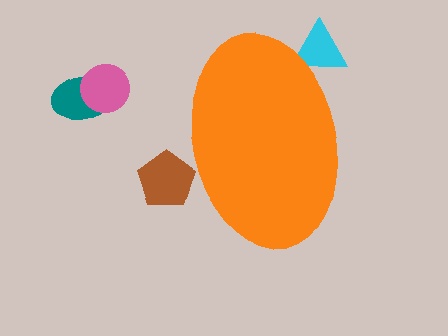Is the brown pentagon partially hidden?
Yes, the brown pentagon is partially hidden behind the orange ellipse.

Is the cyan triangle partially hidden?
Yes, the cyan triangle is partially hidden behind the orange ellipse.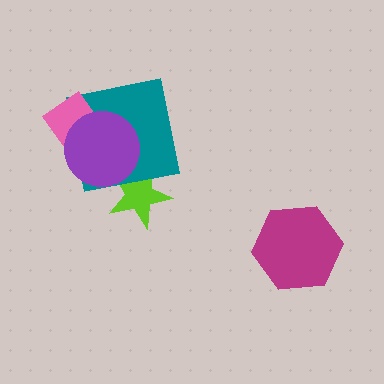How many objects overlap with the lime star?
2 objects overlap with the lime star.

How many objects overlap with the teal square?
3 objects overlap with the teal square.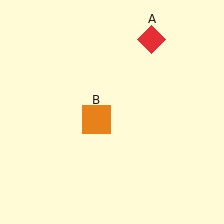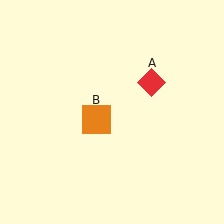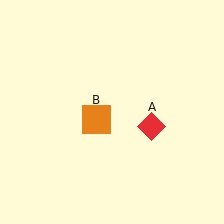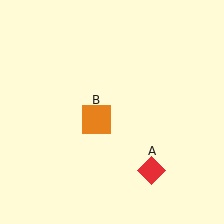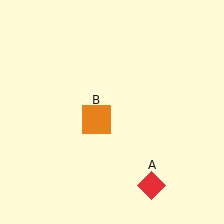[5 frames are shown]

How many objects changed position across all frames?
1 object changed position: red diamond (object A).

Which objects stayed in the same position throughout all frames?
Orange square (object B) remained stationary.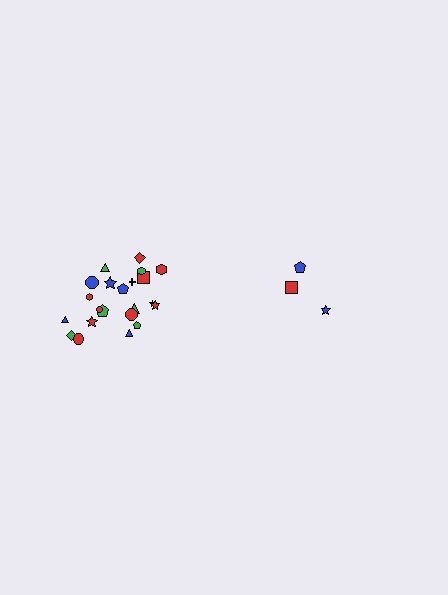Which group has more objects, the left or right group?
The left group.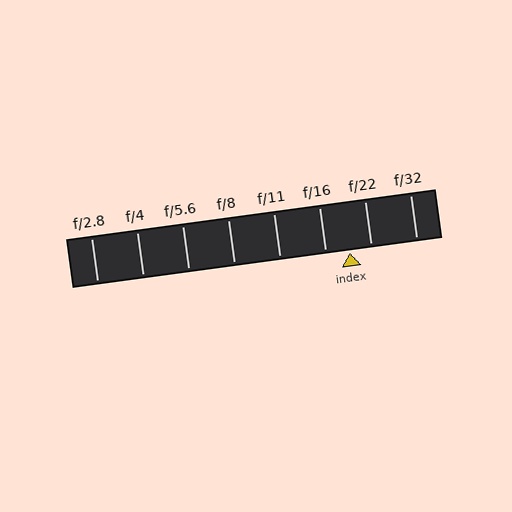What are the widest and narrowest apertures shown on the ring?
The widest aperture shown is f/2.8 and the narrowest is f/32.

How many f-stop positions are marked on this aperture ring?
There are 8 f-stop positions marked.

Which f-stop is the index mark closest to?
The index mark is closest to f/22.